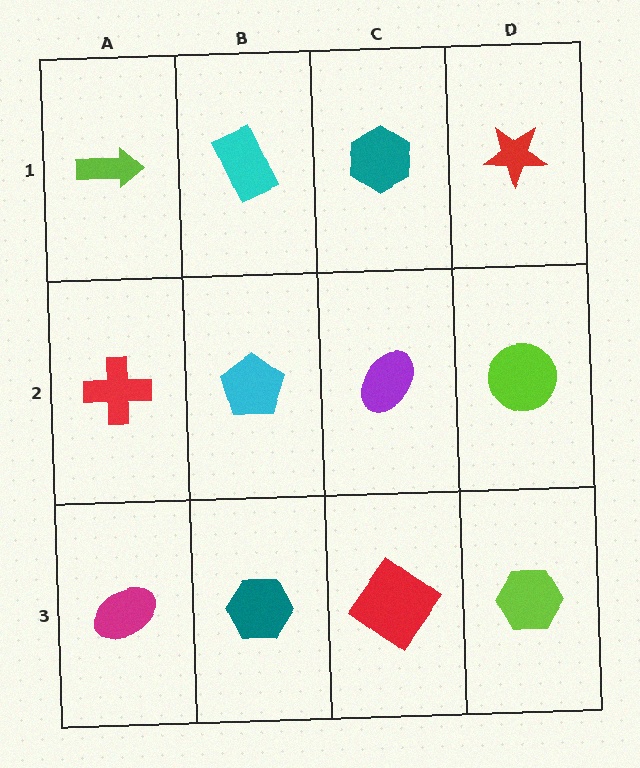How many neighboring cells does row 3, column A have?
2.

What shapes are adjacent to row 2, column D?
A red star (row 1, column D), a lime hexagon (row 3, column D), a purple ellipse (row 2, column C).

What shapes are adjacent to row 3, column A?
A red cross (row 2, column A), a teal hexagon (row 3, column B).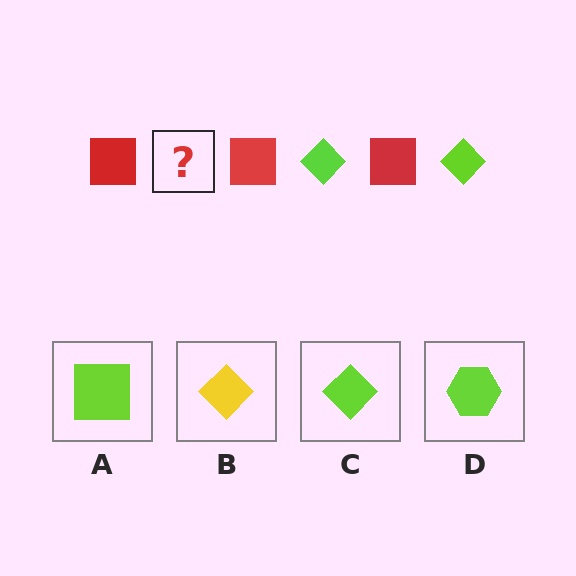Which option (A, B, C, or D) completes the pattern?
C.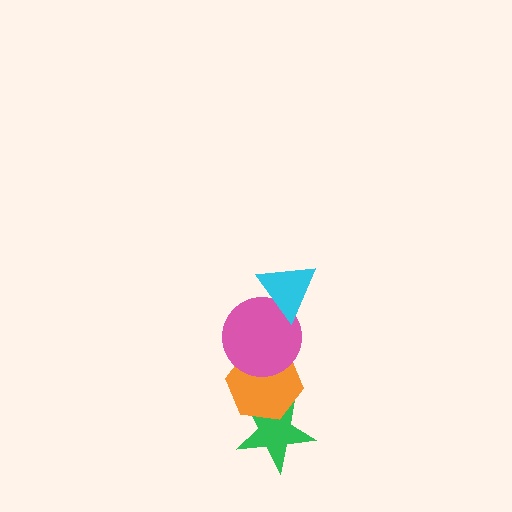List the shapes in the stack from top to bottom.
From top to bottom: the cyan triangle, the pink circle, the orange hexagon, the green star.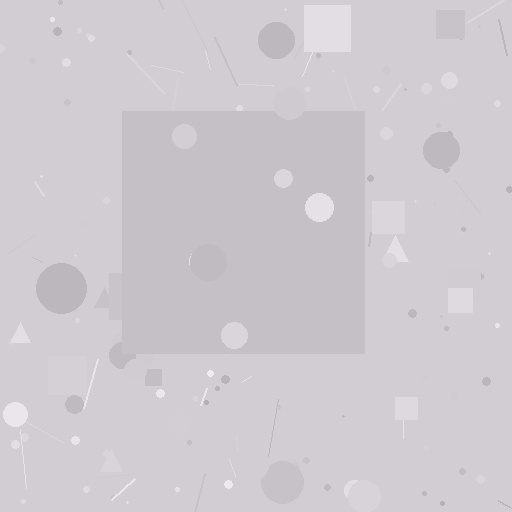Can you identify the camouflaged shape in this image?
The camouflaged shape is a square.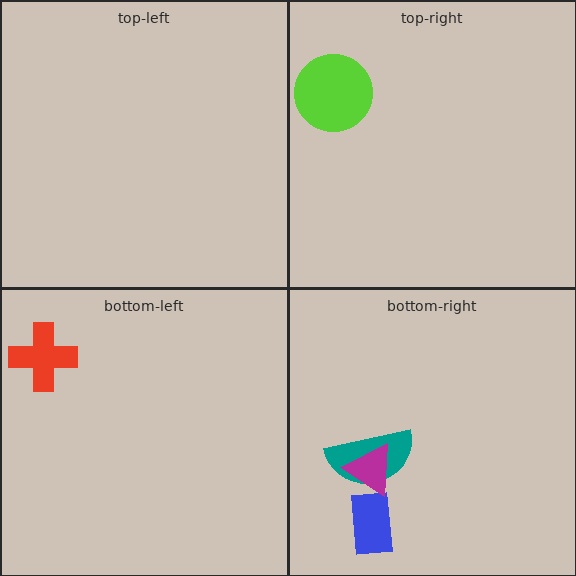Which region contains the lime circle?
The top-right region.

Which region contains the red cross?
The bottom-left region.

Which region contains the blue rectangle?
The bottom-right region.